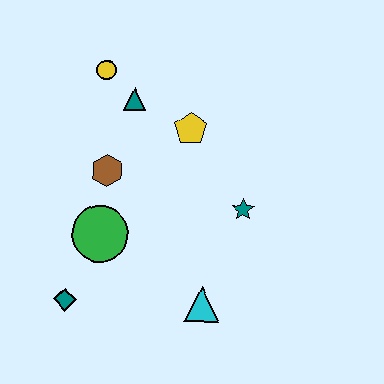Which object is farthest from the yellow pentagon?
The teal diamond is farthest from the yellow pentagon.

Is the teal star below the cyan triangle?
No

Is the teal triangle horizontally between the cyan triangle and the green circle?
Yes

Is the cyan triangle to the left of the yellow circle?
No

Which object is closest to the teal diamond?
The green circle is closest to the teal diamond.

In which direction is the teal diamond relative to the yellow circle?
The teal diamond is below the yellow circle.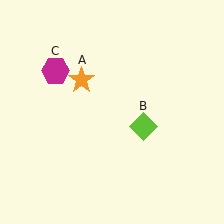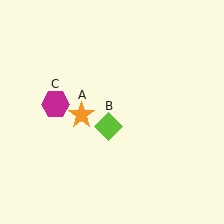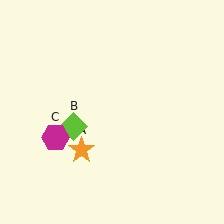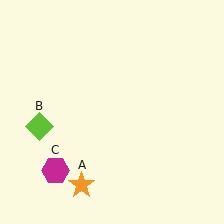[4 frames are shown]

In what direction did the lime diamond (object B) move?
The lime diamond (object B) moved left.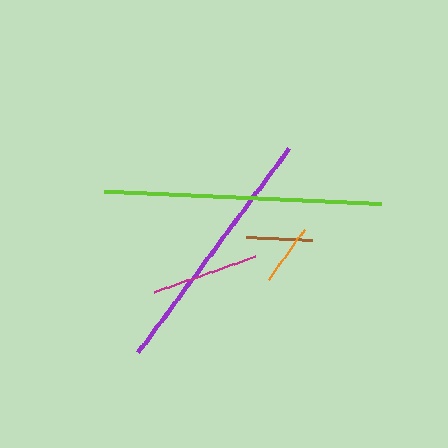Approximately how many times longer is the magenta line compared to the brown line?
The magenta line is approximately 1.6 times the length of the brown line.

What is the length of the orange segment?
The orange segment is approximately 62 pixels long.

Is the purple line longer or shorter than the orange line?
The purple line is longer than the orange line.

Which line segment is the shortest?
The orange line is the shortest at approximately 62 pixels.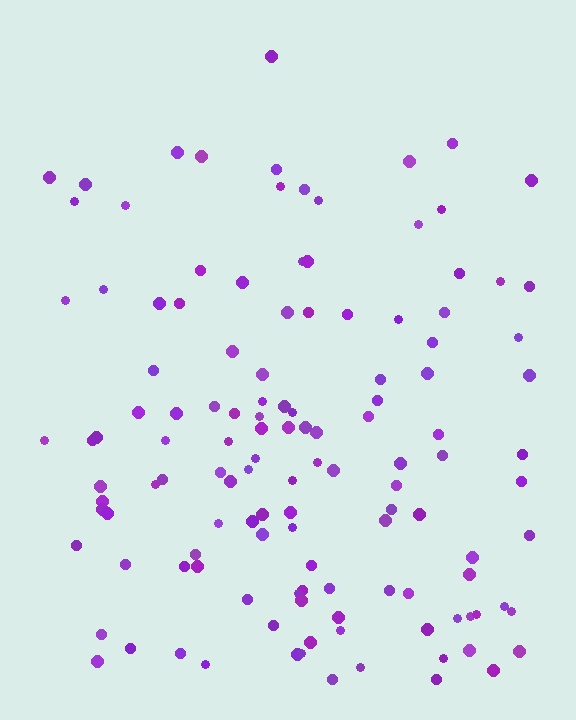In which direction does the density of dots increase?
From top to bottom, with the bottom side densest.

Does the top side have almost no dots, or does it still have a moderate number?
Still a moderate number, just noticeably fewer than the bottom.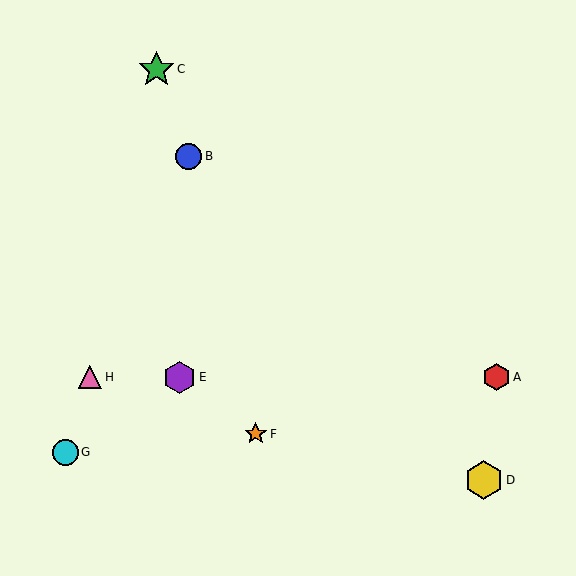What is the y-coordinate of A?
Object A is at y≈377.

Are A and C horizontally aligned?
No, A is at y≈377 and C is at y≈69.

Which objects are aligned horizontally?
Objects A, E, H are aligned horizontally.